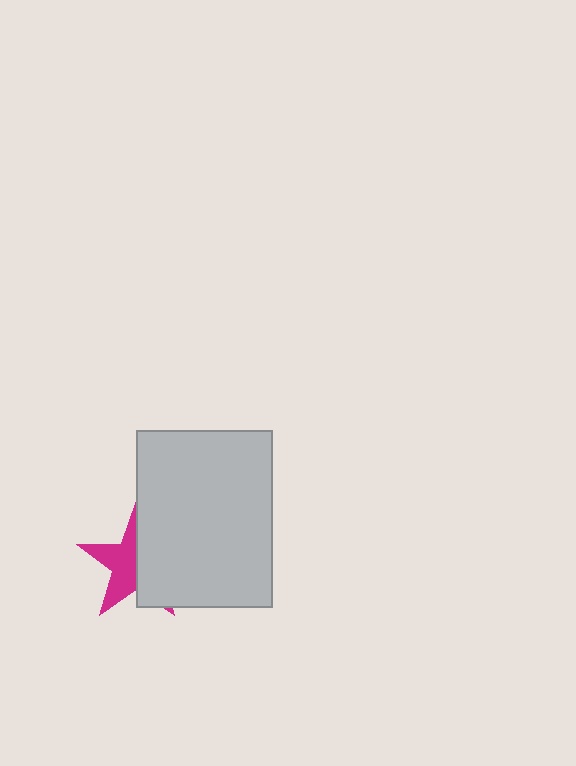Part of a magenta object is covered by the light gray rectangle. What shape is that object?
It is a star.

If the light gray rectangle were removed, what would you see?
You would see the complete magenta star.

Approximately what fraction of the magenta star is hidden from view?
Roughly 52% of the magenta star is hidden behind the light gray rectangle.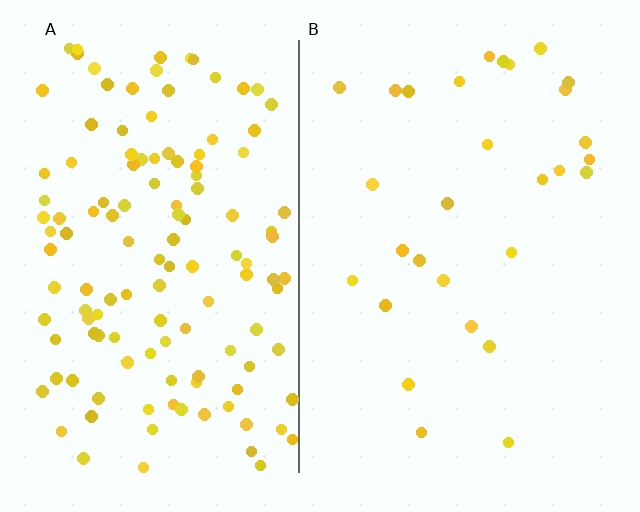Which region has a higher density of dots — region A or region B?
A (the left).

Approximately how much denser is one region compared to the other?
Approximately 4.5× — region A over region B.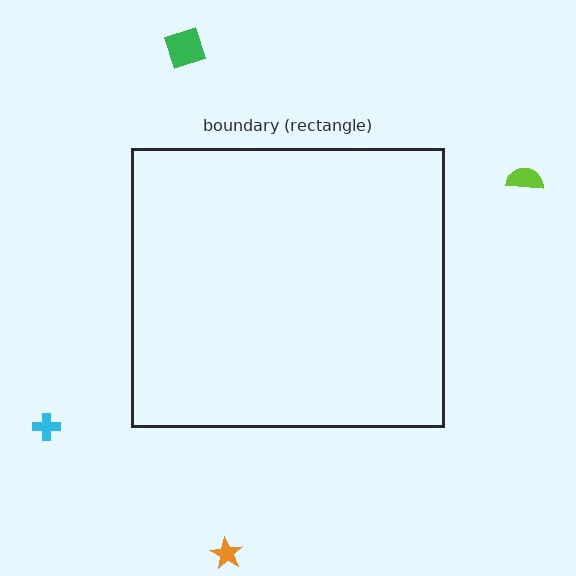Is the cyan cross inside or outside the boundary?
Outside.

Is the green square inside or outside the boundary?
Outside.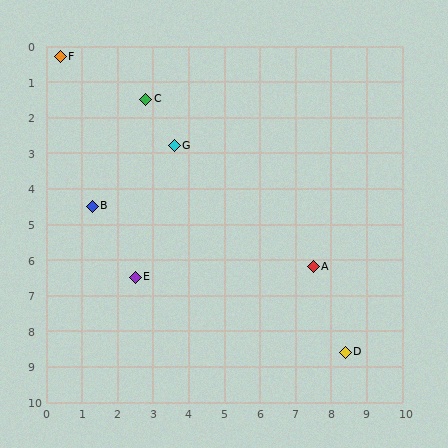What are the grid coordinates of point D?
Point D is at approximately (8.4, 8.6).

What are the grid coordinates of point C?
Point C is at approximately (2.8, 1.5).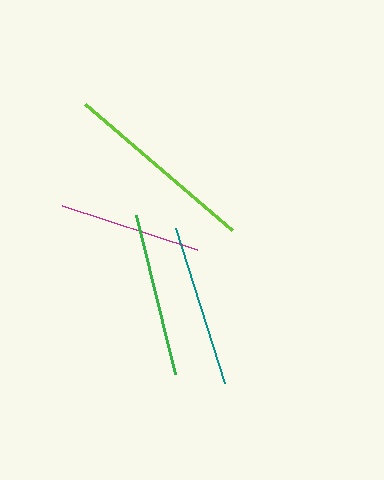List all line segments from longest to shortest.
From longest to shortest: lime, green, teal, magenta.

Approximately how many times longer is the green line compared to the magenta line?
The green line is approximately 1.2 times the length of the magenta line.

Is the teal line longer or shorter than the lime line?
The lime line is longer than the teal line.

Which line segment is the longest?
The lime line is the longest at approximately 194 pixels.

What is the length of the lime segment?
The lime segment is approximately 194 pixels long.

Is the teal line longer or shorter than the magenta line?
The teal line is longer than the magenta line.